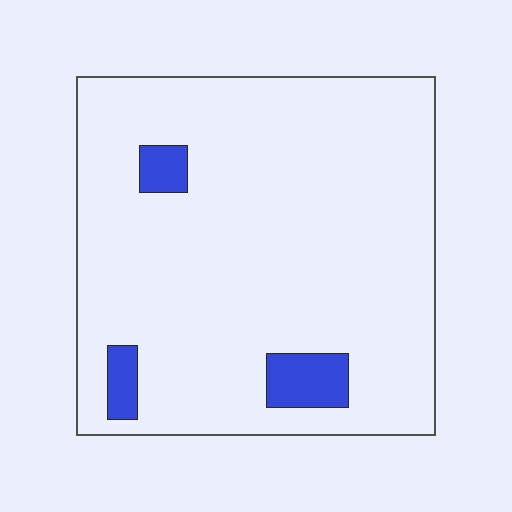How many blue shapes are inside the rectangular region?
3.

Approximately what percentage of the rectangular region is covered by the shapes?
Approximately 5%.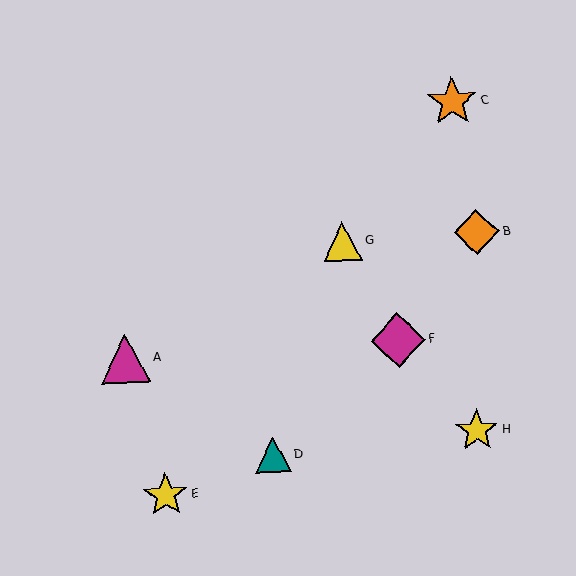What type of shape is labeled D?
Shape D is a teal triangle.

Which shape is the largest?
The magenta diamond (labeled F) is the largest.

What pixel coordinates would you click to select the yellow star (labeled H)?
Click at (477, 430) to select the yellow star H.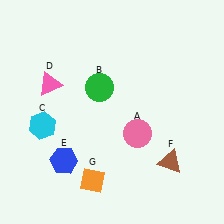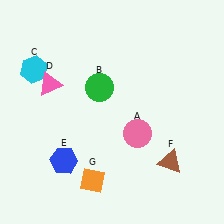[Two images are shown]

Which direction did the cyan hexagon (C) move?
The cyan hexagon (C) moved up.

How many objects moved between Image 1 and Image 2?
1 object moved between the two images.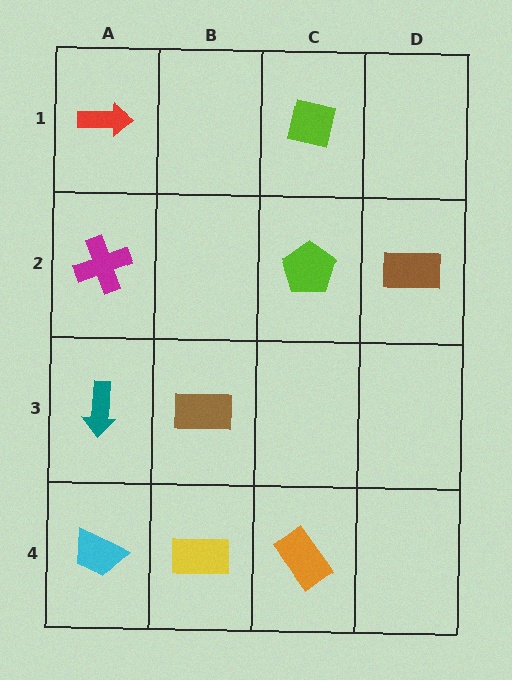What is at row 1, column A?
A red arrow.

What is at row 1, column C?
A lime square.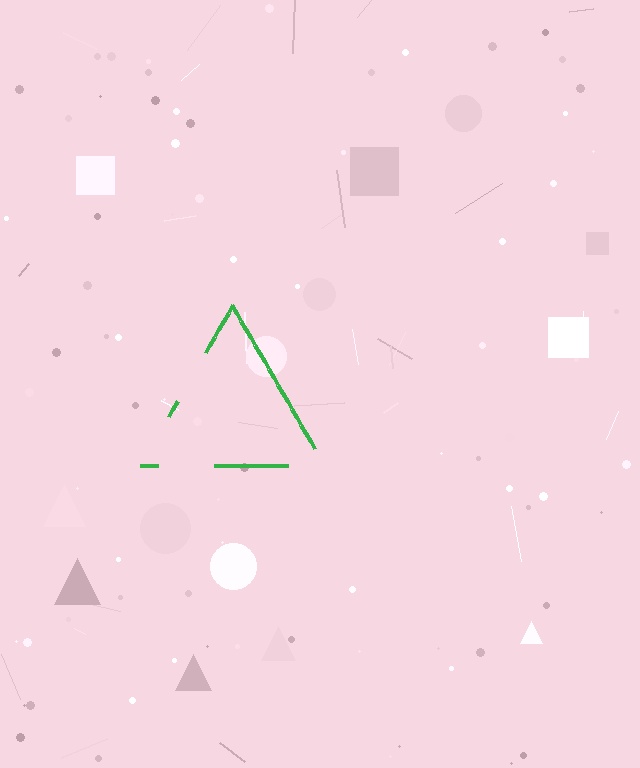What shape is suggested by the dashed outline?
The dashed outline suggests a triangle.